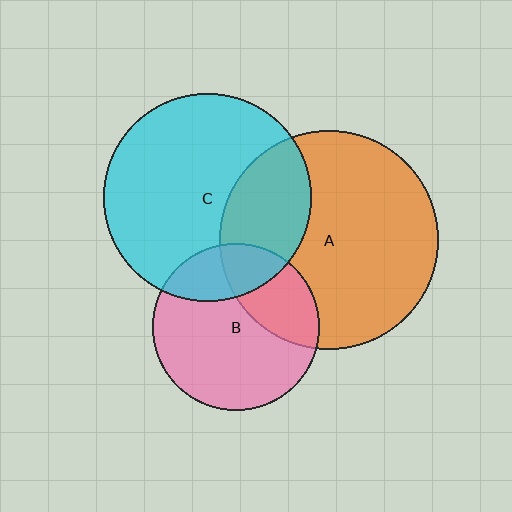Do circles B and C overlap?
Yes.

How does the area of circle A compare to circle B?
Approximately 1.7 times.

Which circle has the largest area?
Circle A (orange).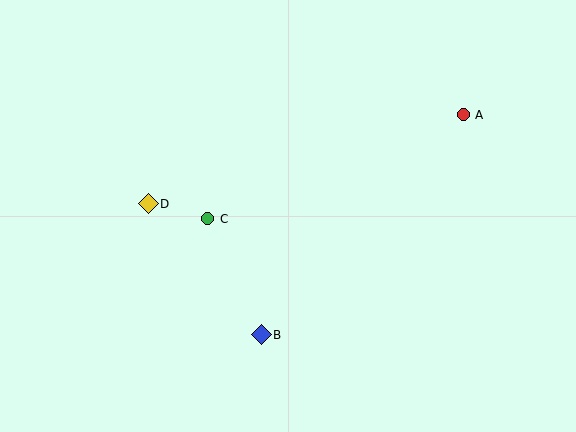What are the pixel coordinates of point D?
Point D is at (148, 204).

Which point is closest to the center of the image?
Point C at (208, 219) is closest to the center.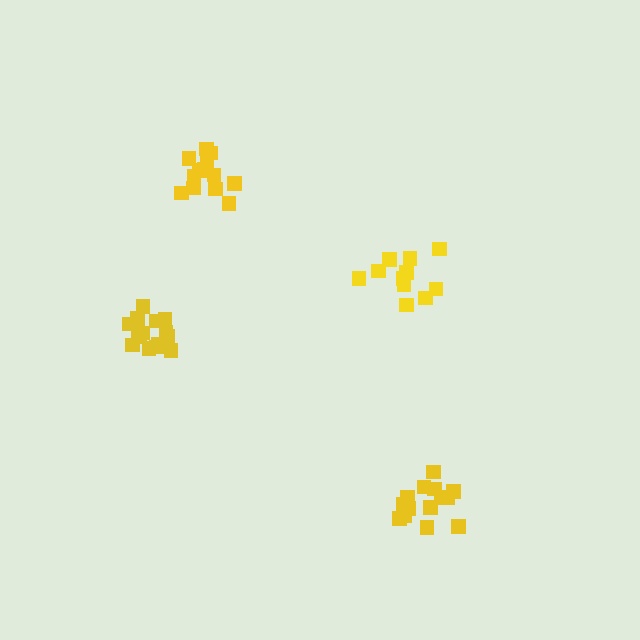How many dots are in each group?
Group 1: 11 dots, Group 2: 14 dots, Group 3: 15 dots, Group 4: 14 dots (54 total).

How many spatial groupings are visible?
There are 4 spatial groupings.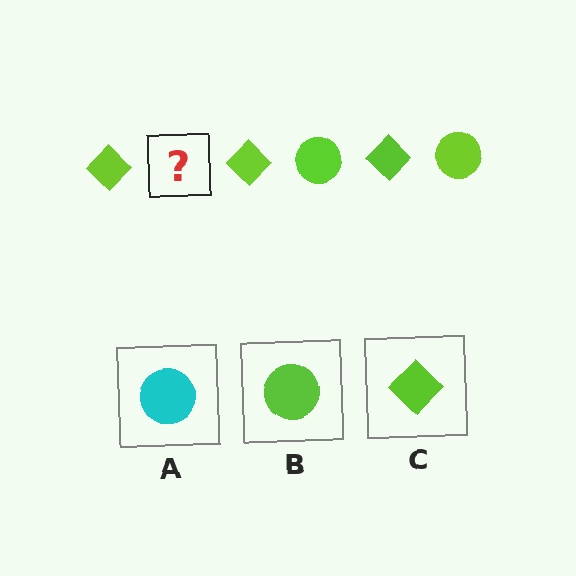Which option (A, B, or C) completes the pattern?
B.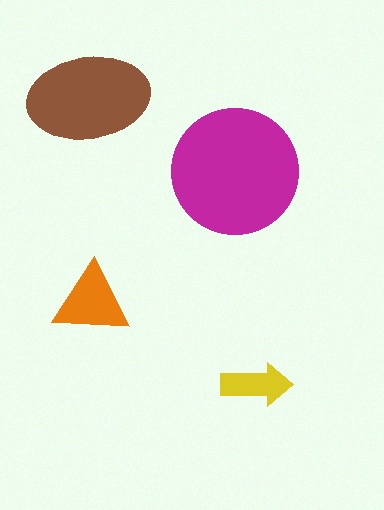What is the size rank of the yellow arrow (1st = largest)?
4th.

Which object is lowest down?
The yellow arrow is bottommost.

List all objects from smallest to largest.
The yellow arrow, the orange triangle, the brown ellipse, the magenta circle.